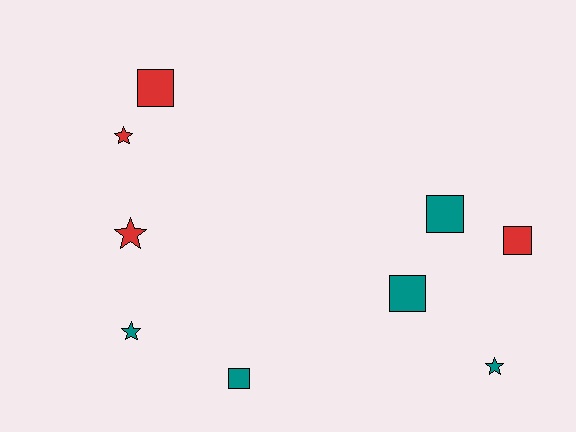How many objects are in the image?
There are 9 objects.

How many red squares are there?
There are 2 red squares.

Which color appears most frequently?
Teal, with 5 objects.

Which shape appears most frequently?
Square, with 5 objects.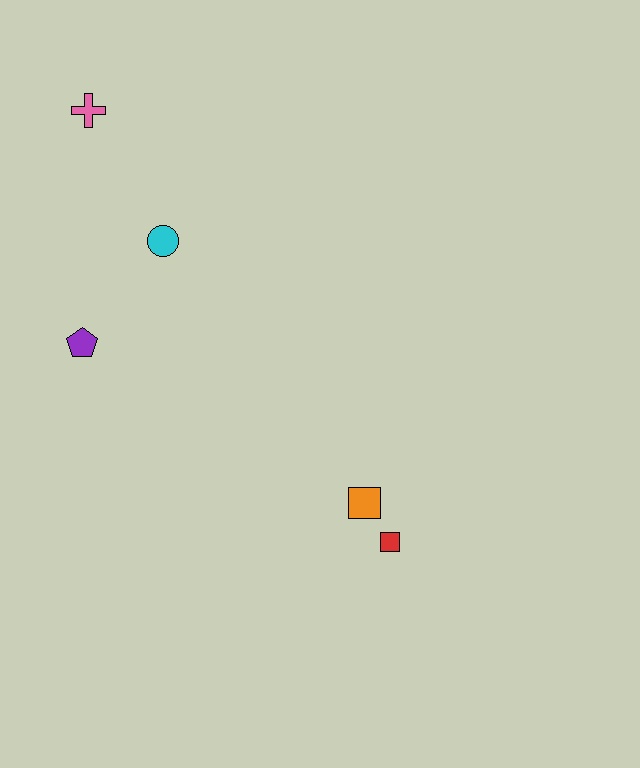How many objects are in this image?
There are 5 objects.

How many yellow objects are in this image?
There are no yellow objects.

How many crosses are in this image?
There is 1 cross.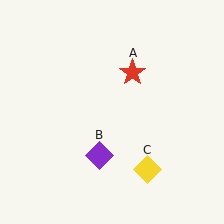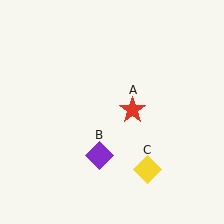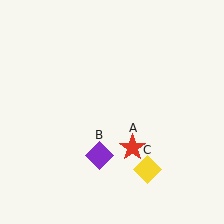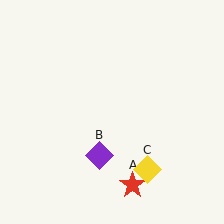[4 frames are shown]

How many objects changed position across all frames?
1 object changed position: red star (object A).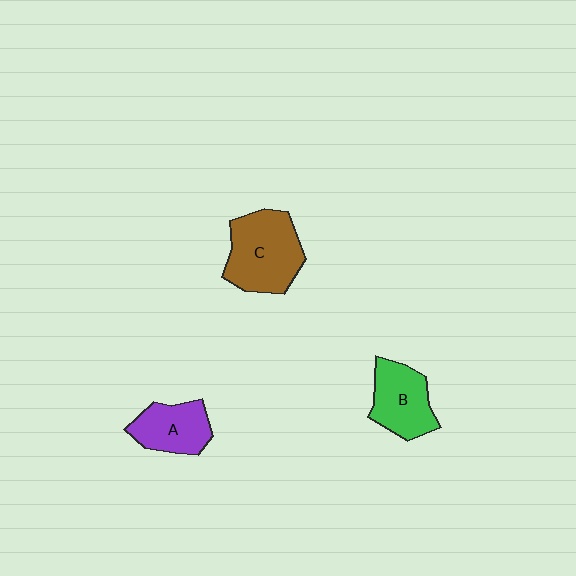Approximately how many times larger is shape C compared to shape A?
Approximately 1.5 times.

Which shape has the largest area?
Shape C (brown).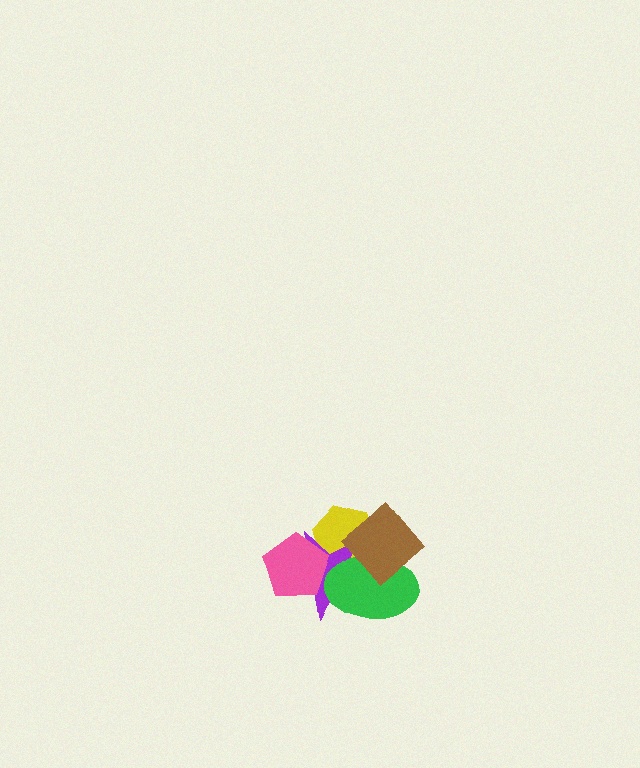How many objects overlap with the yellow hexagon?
4 objects overlap with the yellow hexagon.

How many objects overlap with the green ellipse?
3 objects overlap with the green ellipse.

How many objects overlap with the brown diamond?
3 objects overlap with the brown diamond.